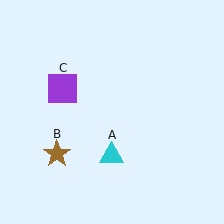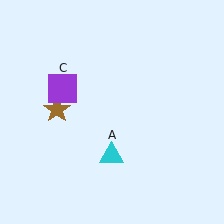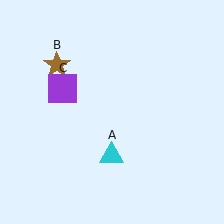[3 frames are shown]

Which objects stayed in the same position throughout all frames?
Cyan triangle (object A) and purple square (object C) remained stationary.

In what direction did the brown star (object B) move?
The brown star (object B) moved up.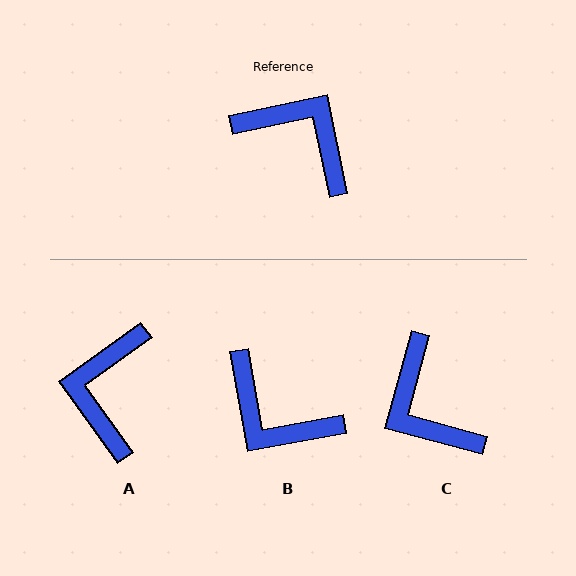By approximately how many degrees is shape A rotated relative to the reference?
Approximately 114 degrees counter-clockwise.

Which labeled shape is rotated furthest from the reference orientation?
B, about 178 degrees away.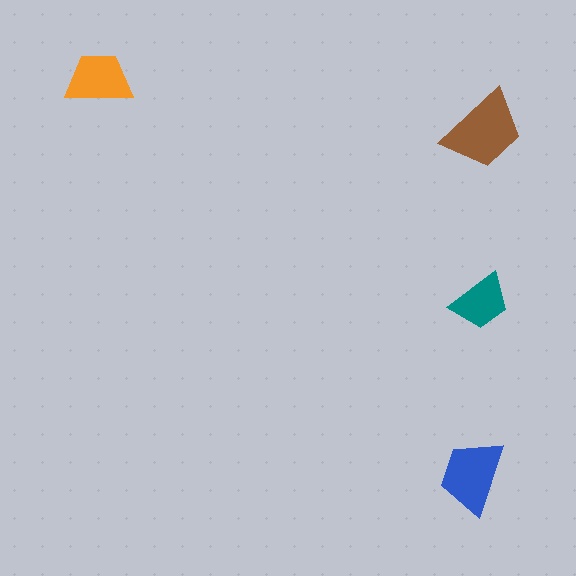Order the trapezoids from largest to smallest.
the brown one, the blue one, the orange one, the teal one.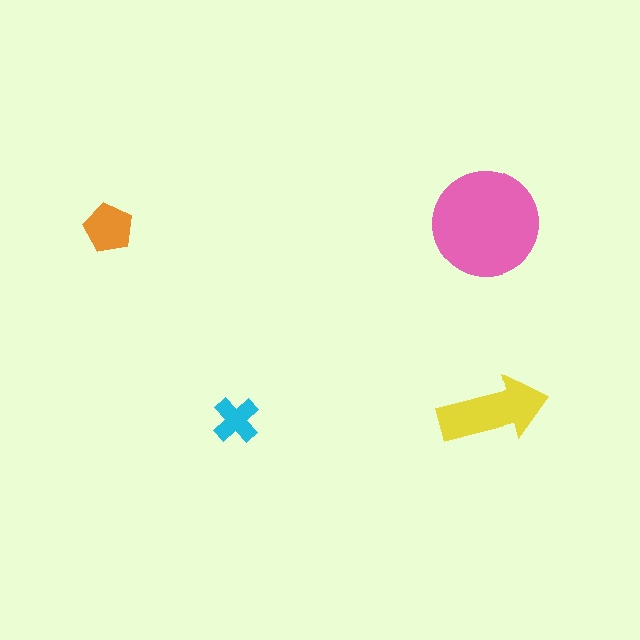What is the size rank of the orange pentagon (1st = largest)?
3rd.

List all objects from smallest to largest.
The cyan cross, the orange pentagon, the yellow arrow, the pink circle.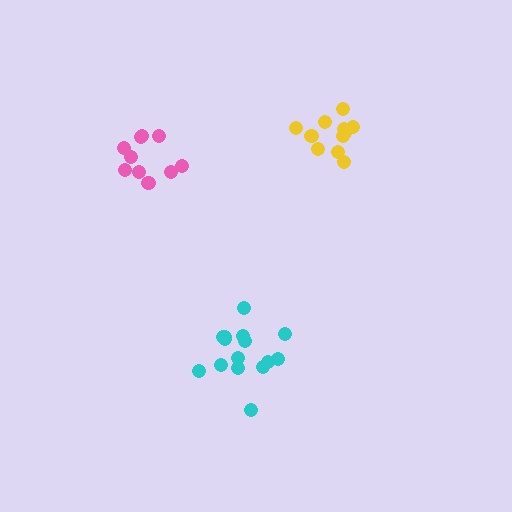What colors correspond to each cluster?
The clusters are colored: cyan, yellow, pink.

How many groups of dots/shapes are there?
There are 3 groups.